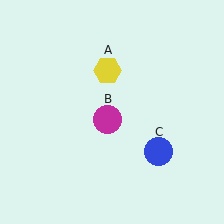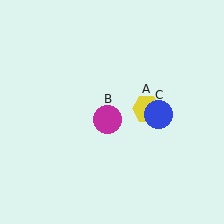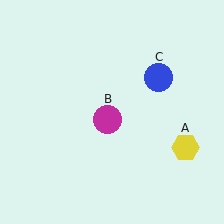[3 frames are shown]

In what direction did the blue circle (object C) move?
The blue circle (object C) moved up.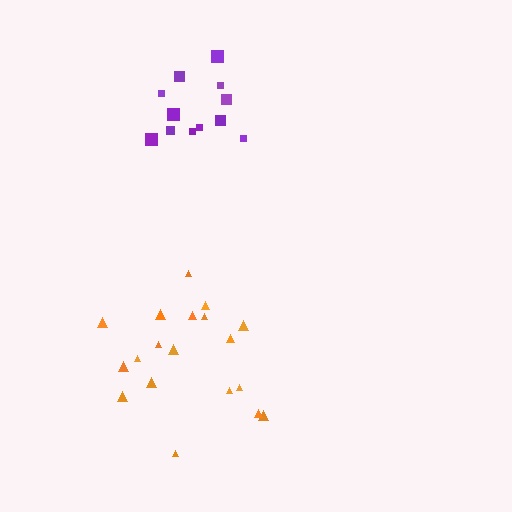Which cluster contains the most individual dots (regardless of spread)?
Orange (19).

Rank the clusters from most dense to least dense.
purple, orange.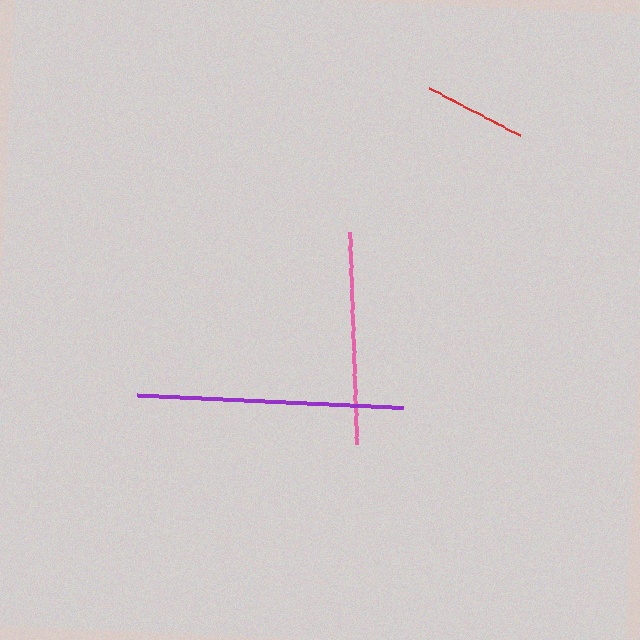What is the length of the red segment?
The red segment is approximately 103 pixels long.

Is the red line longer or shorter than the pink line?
The pink line is longer than the red line.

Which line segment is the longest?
The purple line is the longest at approximately 266 pixels.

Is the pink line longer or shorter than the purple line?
The purple line is longer than the pink line.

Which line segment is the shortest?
The red line is the shortest at approximately 103 pixels.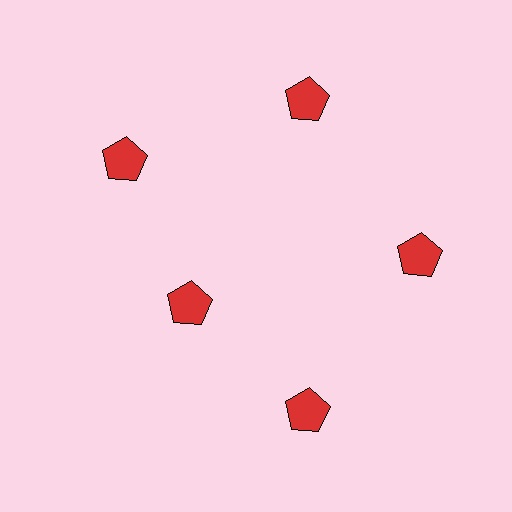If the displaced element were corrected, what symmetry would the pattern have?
It would have 5-fold rotational symmetry — the pattern would map onto itself every 72 degrees.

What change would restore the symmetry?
The symmetry would be restored by moving it outward, back onto the ring so that all 5 pentagons sit at equal angles and equal distance from the center.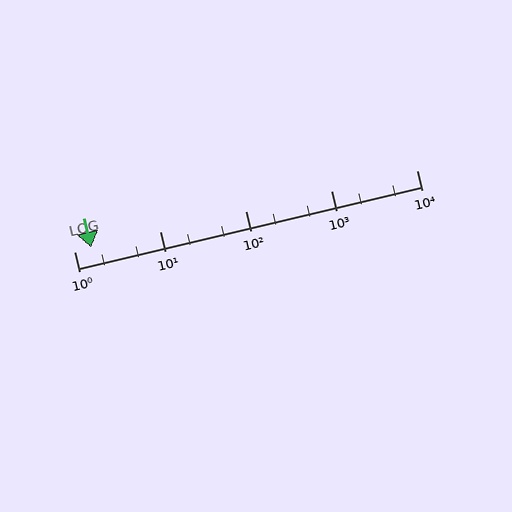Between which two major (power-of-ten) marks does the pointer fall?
The pointer is between 1 and 10.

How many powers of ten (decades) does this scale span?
The scale spans 4 decades, from 1 to 10000.